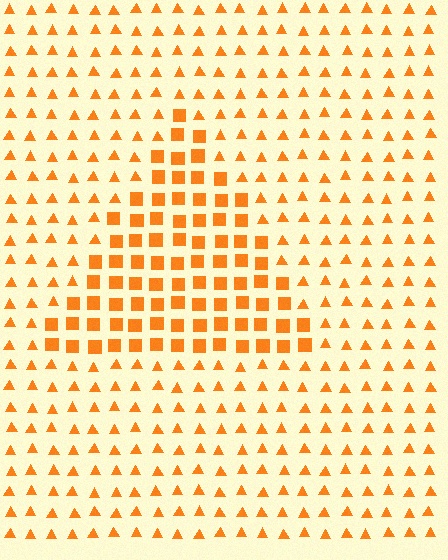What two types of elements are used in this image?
The image uses squares inside the triangle region and triangles outside it.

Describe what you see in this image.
The image is filled with small orange elements arranged in a uniform grid. A triangle-shaped region contains squares, while the surrounding area contains triangles. The boundary is defined purely by the change in element shape.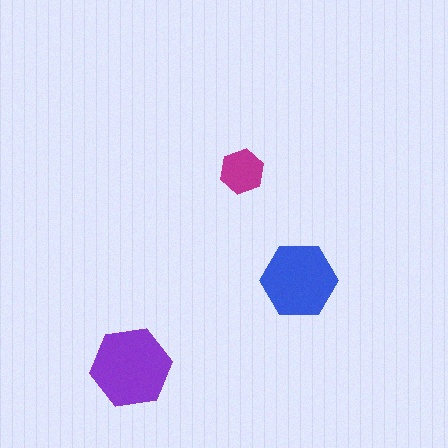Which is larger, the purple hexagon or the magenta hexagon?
The purple one.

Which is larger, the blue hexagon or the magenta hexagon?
The blue one.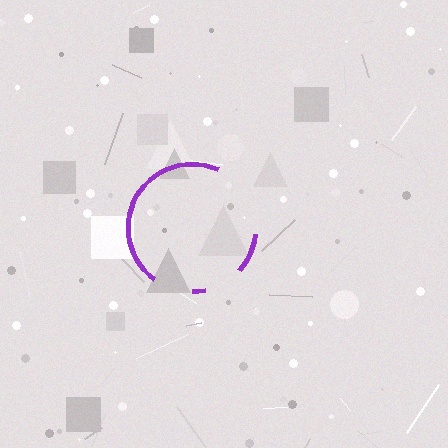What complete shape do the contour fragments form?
The contour fragments form a circle.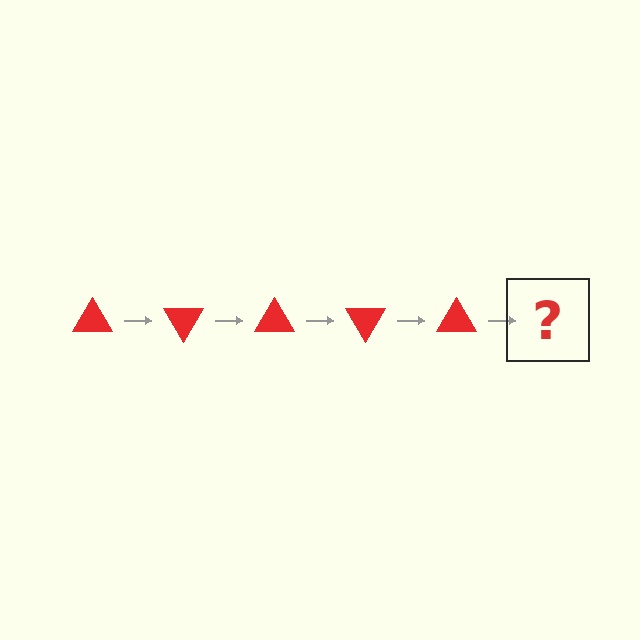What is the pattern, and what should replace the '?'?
The pattern is that the triangle rotates 60 degrees each step. The '?' should be a red triangle rotated 300 degrees.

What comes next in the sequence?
The next element should be a red triangle rotated 300 degrees.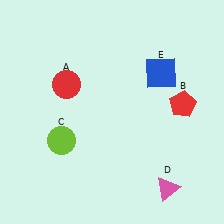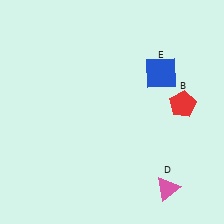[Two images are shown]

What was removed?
The red circle (A), the lime circle (C) were removed in Image 2.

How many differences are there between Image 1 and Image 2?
There are 2 differences between the two images.